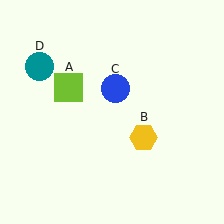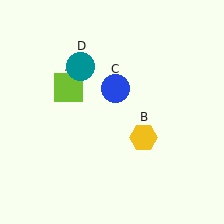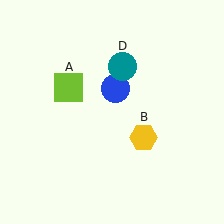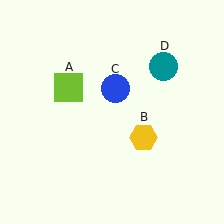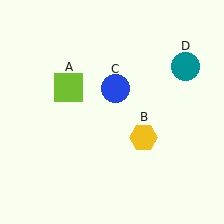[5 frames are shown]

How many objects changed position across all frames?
1 object changed position: teal circle (object D).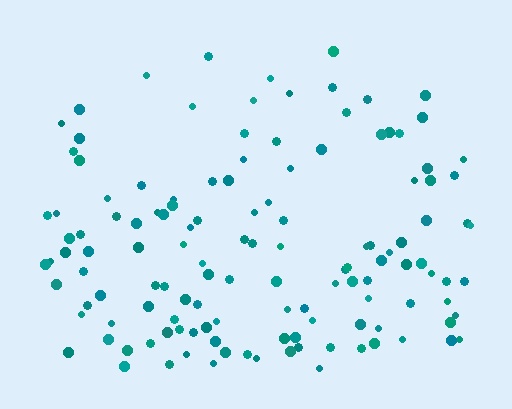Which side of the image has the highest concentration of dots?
The bottom.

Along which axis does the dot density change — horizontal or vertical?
Vertical.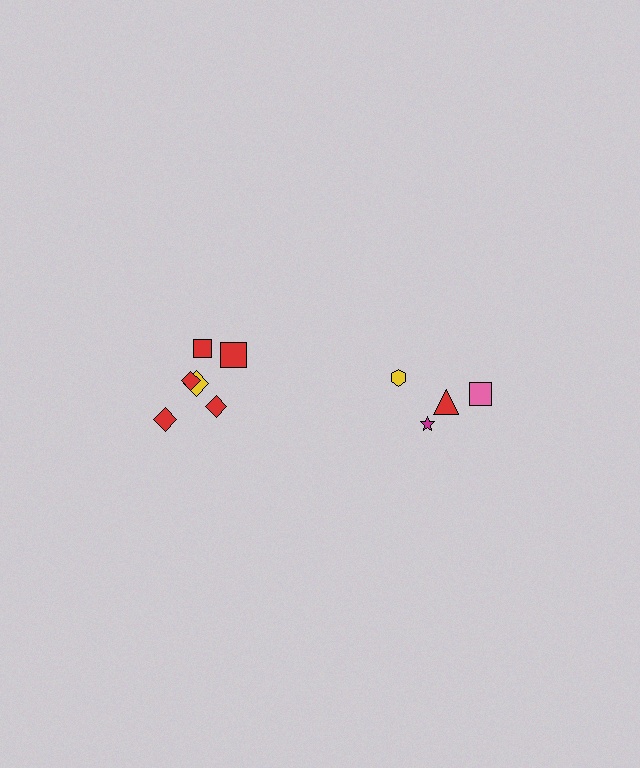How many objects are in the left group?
There are 6 objects.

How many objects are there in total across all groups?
There are 10 objects.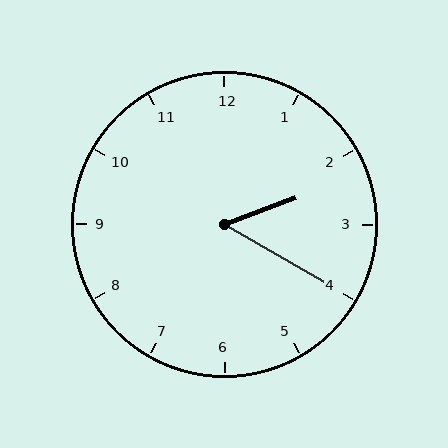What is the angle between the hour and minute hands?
Approximately 50 degrees.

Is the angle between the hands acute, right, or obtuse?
It is acute.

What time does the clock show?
2:20.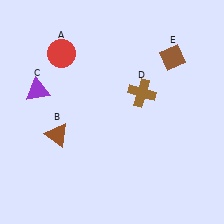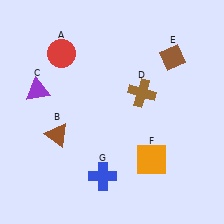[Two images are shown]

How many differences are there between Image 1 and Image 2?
There are 2 differences between the two images.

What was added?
An orange square (F), a blue cross (G) were added in Image 2.